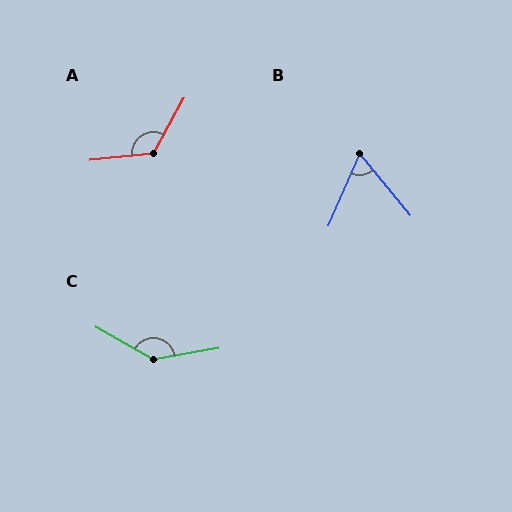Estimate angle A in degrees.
Approximately 125 degrees.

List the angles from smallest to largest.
B (63°), A (125°), C (140°).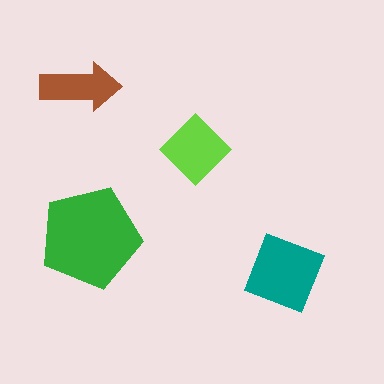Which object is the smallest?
The brown arrow.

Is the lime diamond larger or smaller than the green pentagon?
Smaller.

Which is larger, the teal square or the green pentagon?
The green pentagon.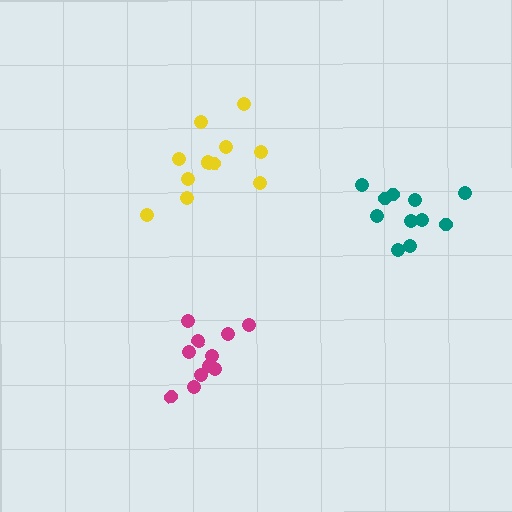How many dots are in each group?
Group 1: 11 dots, Group 2: 11 dots, Group 3: 12 dots (34 total).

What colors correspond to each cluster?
The clusters are colored: magenta, teal, yellow.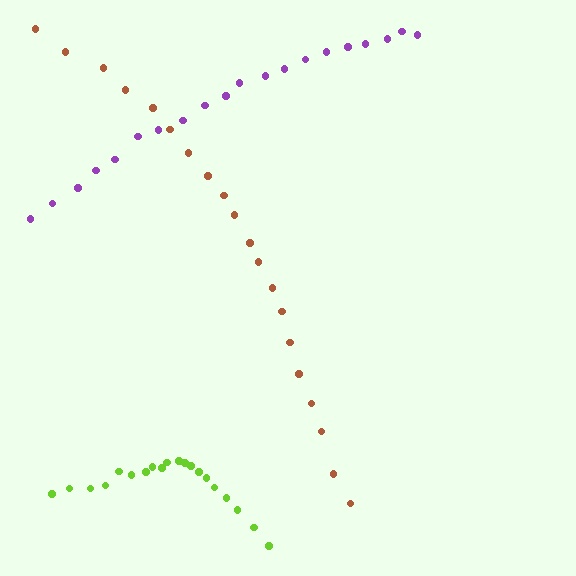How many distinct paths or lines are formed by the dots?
There are 3 distinct paths.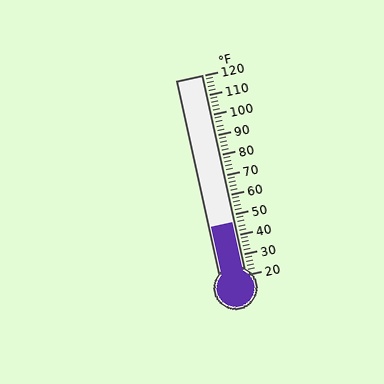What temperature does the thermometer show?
The thermometer shows approximately 46°F.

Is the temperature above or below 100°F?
The temperature is below 100°F.